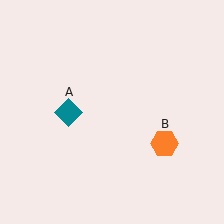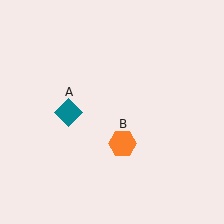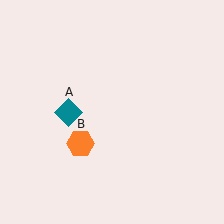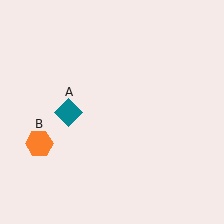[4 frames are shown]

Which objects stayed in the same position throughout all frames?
Teal diamond (object A) remained stationary.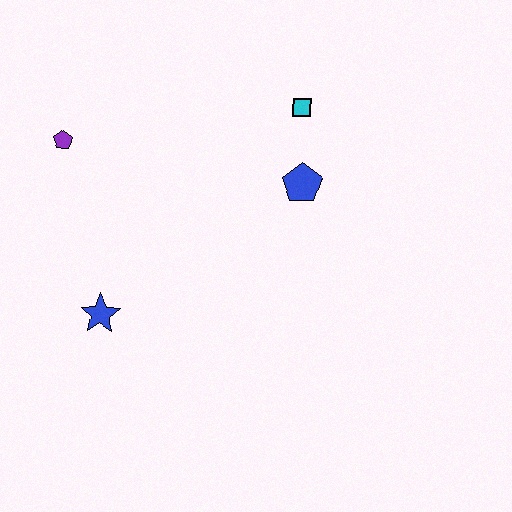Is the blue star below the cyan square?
Yes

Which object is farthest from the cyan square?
The blue star is farthest from the cyan square.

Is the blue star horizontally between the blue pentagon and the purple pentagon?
Yes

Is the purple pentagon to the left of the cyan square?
Yes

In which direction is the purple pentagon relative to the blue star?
The purple pentagon is above the blue star.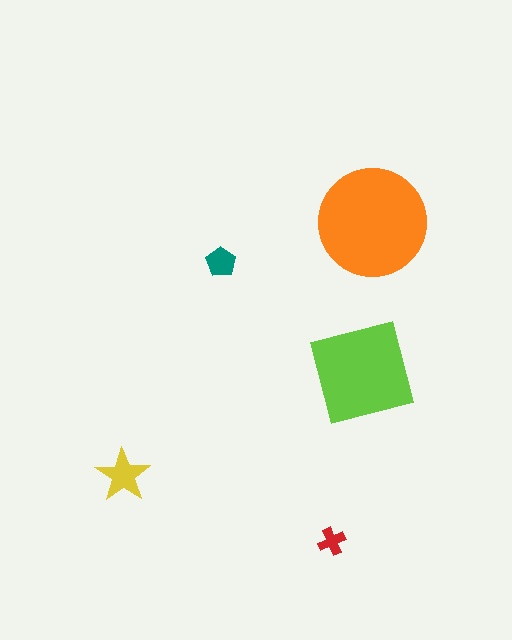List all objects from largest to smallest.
The orange circle, the lime square, the yellow star, the teal pentagon, the red cross.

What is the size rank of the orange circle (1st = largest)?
1st.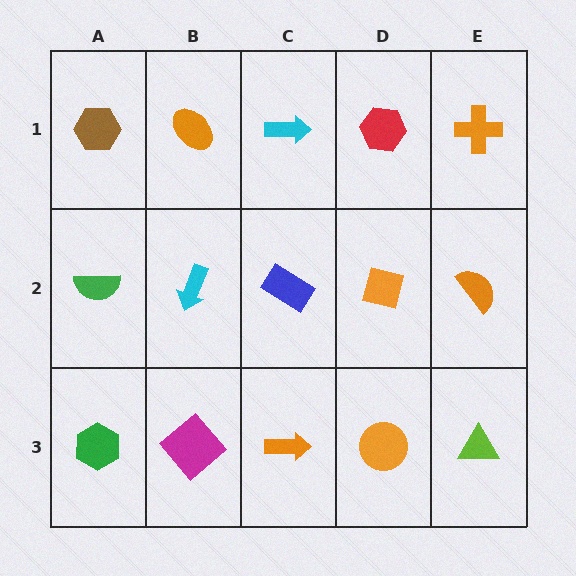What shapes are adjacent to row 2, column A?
A brown hexagon (row 1, column A), a green hexagon (row 3, column A), a cyan arrow (row 2, column B).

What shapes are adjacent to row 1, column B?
A cyan arrow (row 2, column B), a brown hexagon (row 1, column A), a cyan arrow (row 1, column C).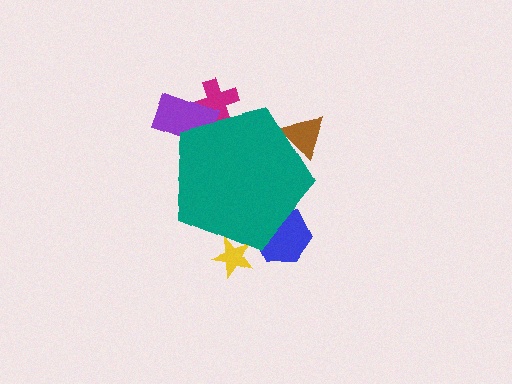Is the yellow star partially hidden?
Yes, the yellow star is partially hidden behind the teal pentagon.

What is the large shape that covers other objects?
A teal pentagon.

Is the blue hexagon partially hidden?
Yes, the blue hexagon is partially hidden behind the teal pentagon.